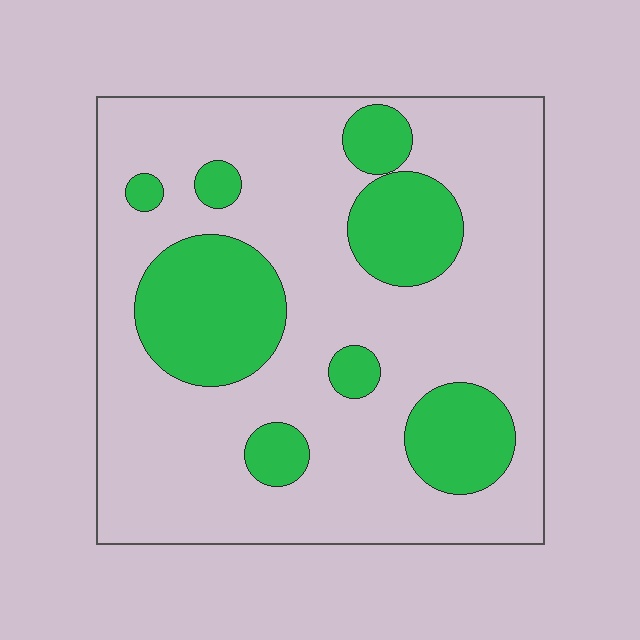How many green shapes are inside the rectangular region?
8.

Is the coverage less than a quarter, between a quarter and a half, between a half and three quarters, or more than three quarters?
Between a quarter and a half.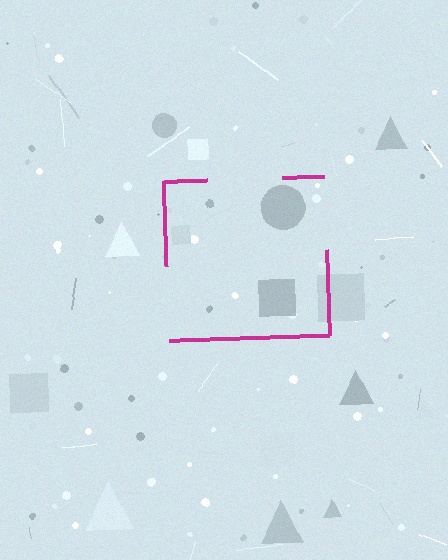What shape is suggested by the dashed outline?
The dashed outline suggests a square.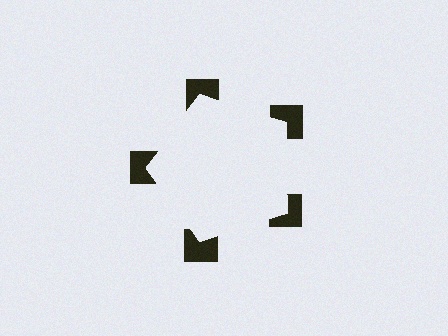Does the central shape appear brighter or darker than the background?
It typically appears slightly brighter than the background, even though no actual brightness change is drawn.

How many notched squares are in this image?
There are 5 — one at each vertex of the illusory pentagon.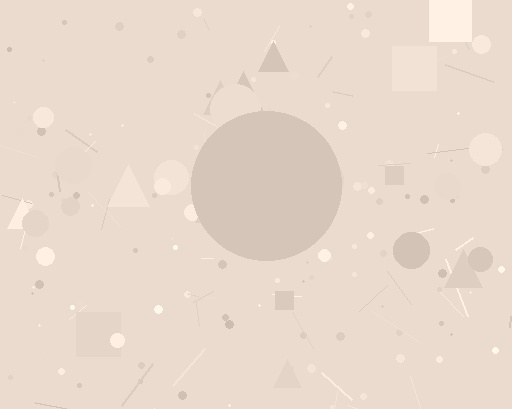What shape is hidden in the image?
A circle is hidden in the image.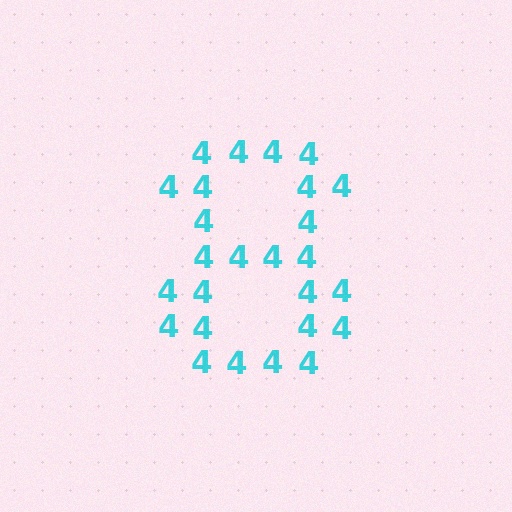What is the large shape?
The large shape is the digit 8.